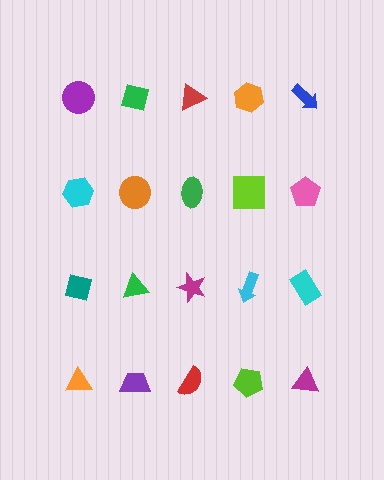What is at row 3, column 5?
A cyan rectangle.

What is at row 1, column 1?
A purple circle.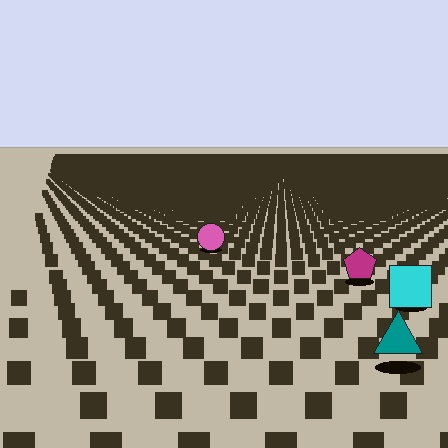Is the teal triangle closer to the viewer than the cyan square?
Yes. The teal triangle is closer — you can tell from the texture gradient: the ground texture is coarser near it.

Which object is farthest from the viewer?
The pink circle is farthest from the viewer. It appears smaller and the ground texture around it is denser.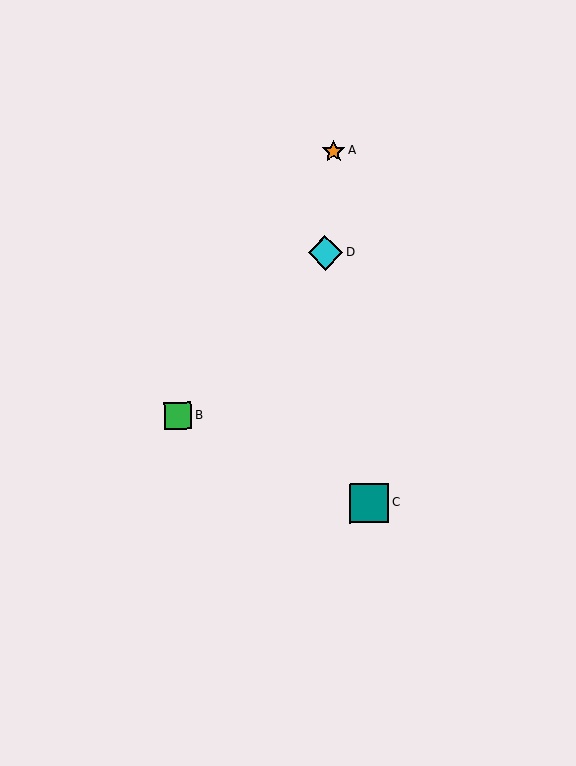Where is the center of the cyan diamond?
The center of the cyan diamond is at (326, 253).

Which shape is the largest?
The teal square (labeled C) is the largest.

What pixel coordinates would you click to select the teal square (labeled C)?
Click at (369, 503) to select the teal square C.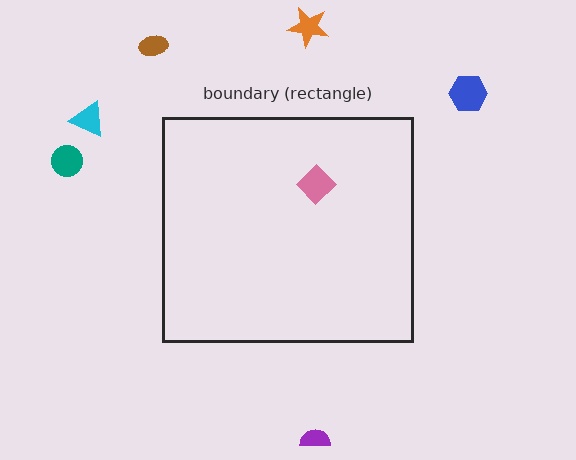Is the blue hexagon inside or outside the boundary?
Outside.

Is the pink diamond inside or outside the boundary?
Inside.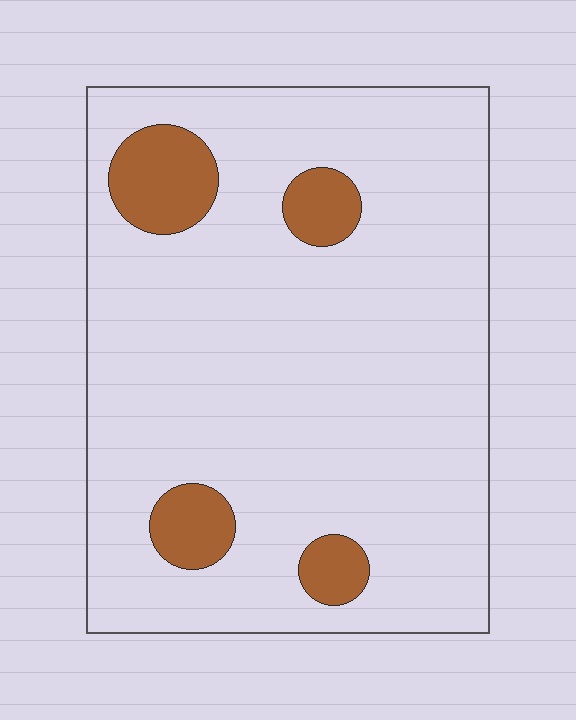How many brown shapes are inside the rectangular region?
4.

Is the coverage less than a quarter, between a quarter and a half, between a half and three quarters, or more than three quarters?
Less than a quarter.